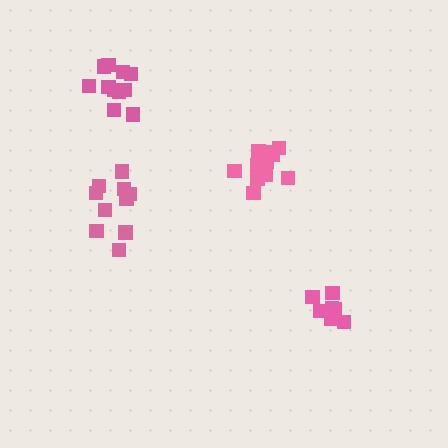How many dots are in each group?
Group 1: 10 dots, Group 2: 11 dots, Group 3: 11 dots, Group 4: 7 dots (39 total).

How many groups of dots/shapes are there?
There are 4 groups.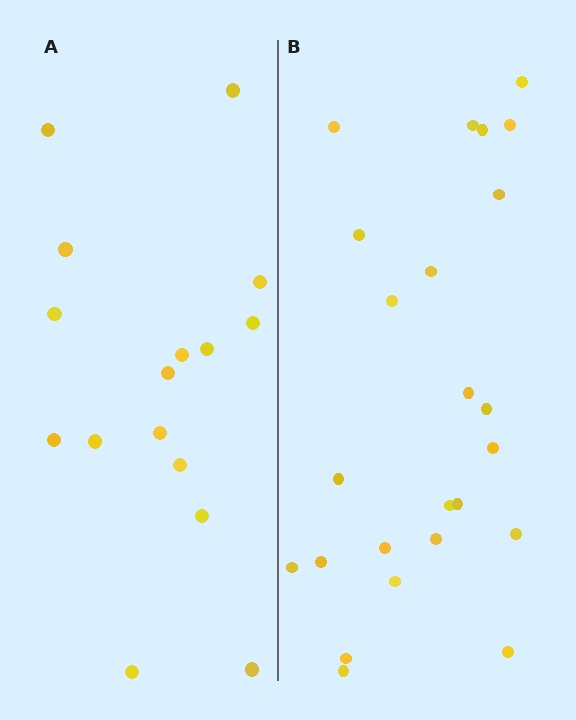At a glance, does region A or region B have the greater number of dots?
Region B (the right region) has more dots.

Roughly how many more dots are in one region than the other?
Region B has roughly 8 or so more dots than region A.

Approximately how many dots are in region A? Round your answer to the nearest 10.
About 20 dots. (The exact count is 16, which rounds to 20.)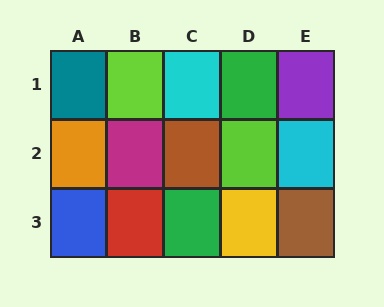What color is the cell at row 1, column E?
Purple.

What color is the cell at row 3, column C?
Green.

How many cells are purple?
1 cell is purple.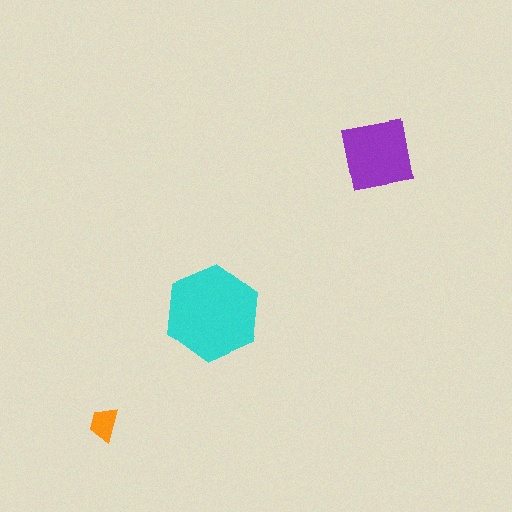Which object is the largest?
The cyan hexagon.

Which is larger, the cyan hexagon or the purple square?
The cyan hexagon.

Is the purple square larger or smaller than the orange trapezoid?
Larger.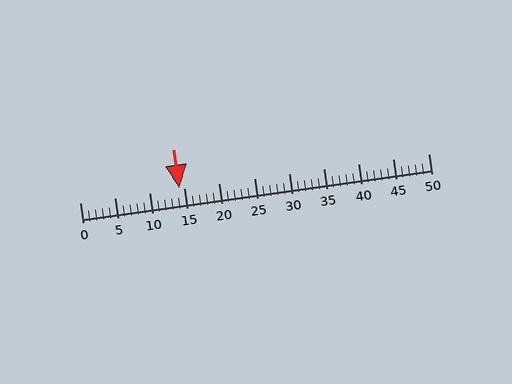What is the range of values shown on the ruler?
The ruler shows values from 0 to 50.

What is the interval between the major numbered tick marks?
The major tick marks are spaced 5 units apart.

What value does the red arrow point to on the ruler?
The red arrow points to approximately 14.